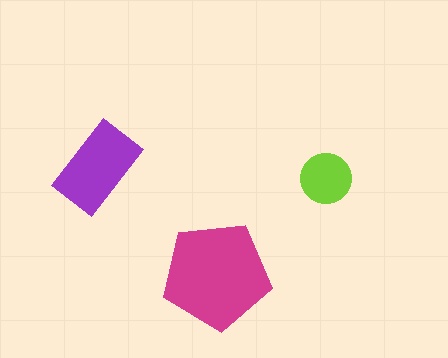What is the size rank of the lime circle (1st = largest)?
3rd.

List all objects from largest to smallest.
The magenta pentagon, the purple rectangle, the lime circle.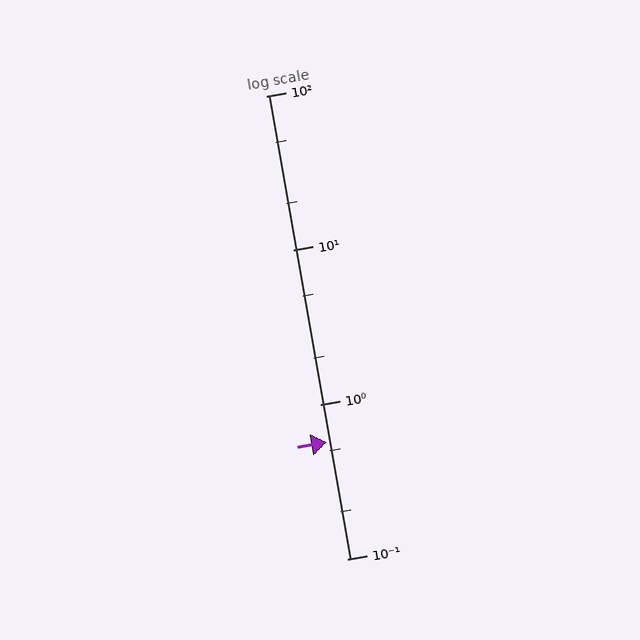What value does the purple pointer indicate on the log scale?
The pointer indicates approximately 0.57.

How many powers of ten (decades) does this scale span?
The scale spans 3 decades, from 0.1 to 100.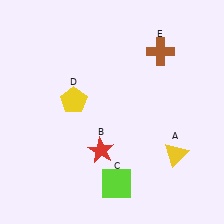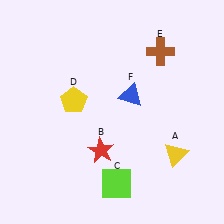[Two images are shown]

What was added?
A blue triangle (F) was added in Image 2.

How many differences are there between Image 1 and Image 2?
There is 1 difference between the two images.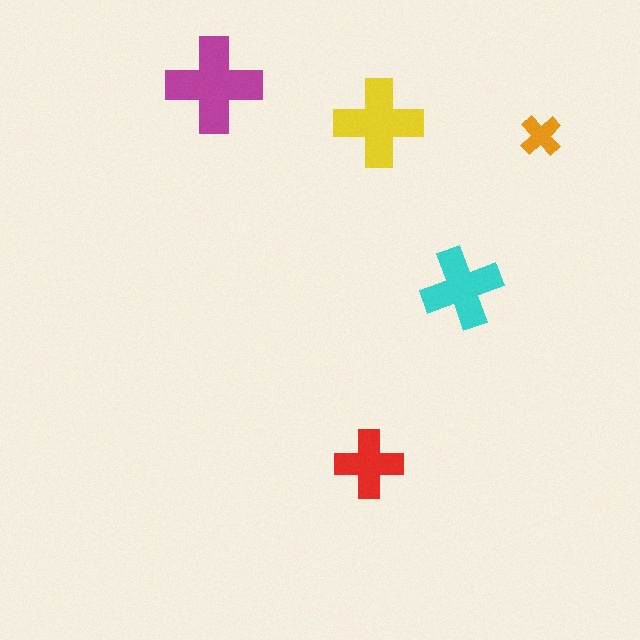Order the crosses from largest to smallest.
the magenta one, the yellow one, the cyan one, the red one, the orange one.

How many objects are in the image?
There are 5 objects in the image.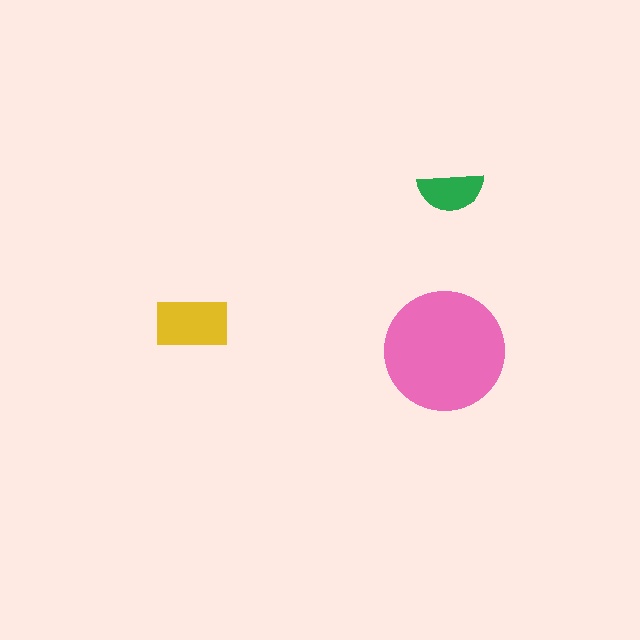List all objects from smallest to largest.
The green semicircle, the yellow rectangle, the pink circle.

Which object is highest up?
The green semicircle is topmost.